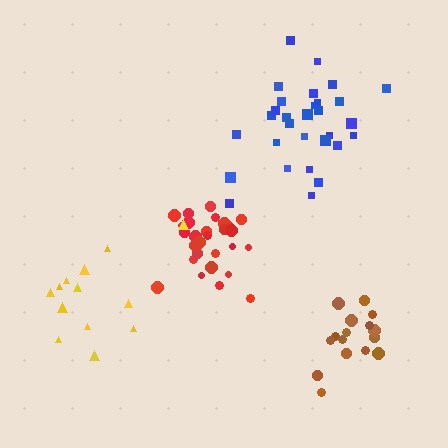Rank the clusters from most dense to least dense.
red, brown, blue, yellow.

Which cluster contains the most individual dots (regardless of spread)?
Red (30).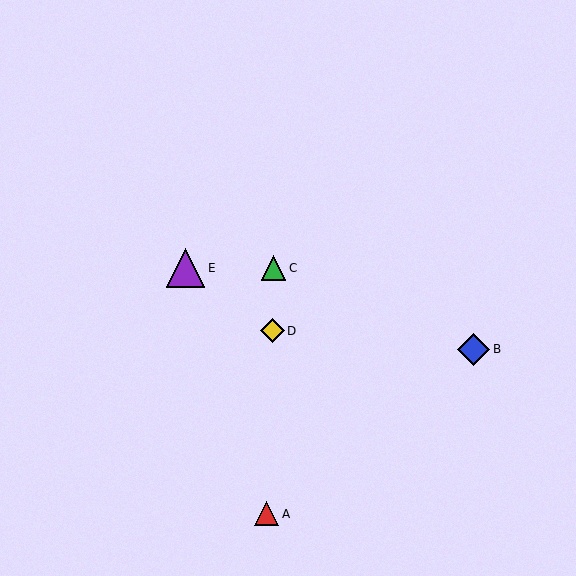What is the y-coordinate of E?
Object E is at y≈268.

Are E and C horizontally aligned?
Yes, both are at y≈268.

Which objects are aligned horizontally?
Objects C, E are aligned horizontally.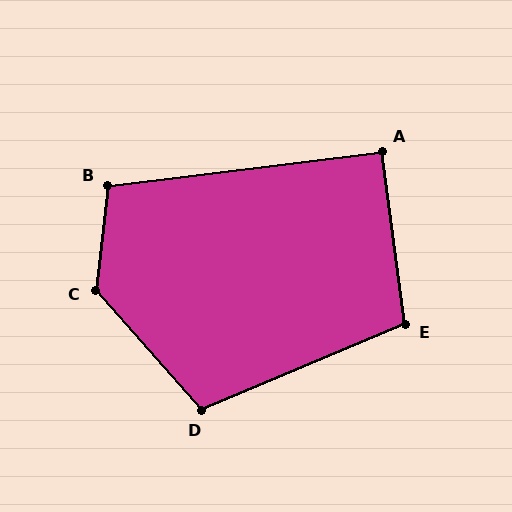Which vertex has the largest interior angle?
C, at approximately 132 degrees.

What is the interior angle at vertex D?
Approximately 108 degrees (obtuse).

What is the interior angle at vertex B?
Approximately 104 degrees (obtuse).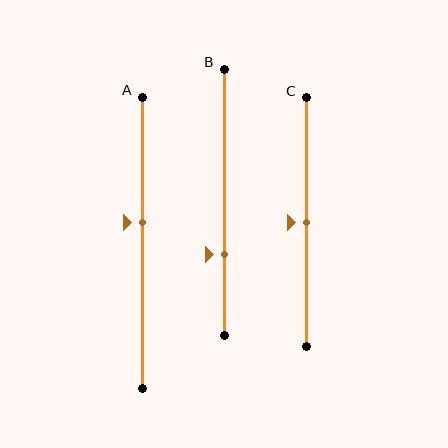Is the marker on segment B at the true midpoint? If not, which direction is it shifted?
No, the marker on segment B is shifted downward by about 20% of the segment length.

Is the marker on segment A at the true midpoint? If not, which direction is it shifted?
No, the marker on segment A is shifted upward by about 7% of the segment length.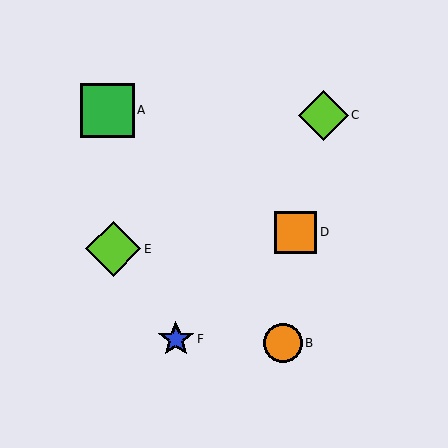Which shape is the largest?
The lime diamond (labeled E) is the largest.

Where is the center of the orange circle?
The center of the orange circle is at (283, 343).